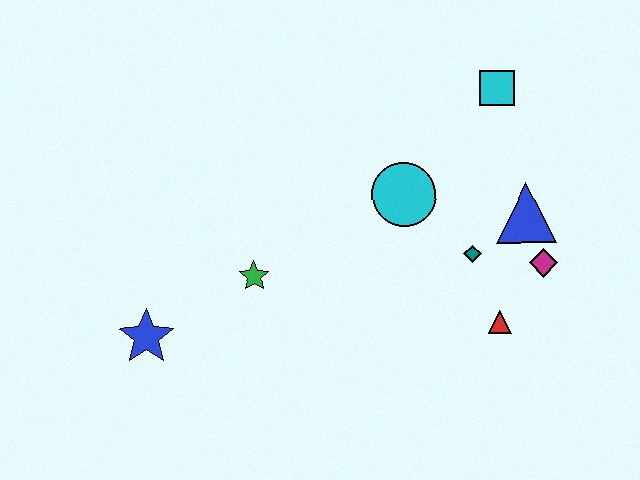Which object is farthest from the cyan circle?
The blue star is farthest from the cyan circle.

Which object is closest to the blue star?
The green star is closest to the blue star.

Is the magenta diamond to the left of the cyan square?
No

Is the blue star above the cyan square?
No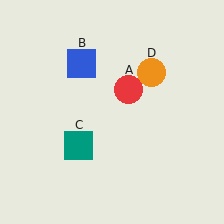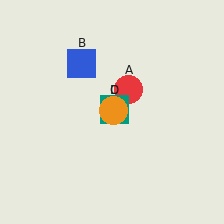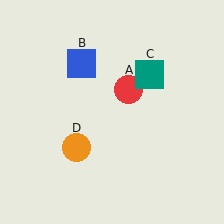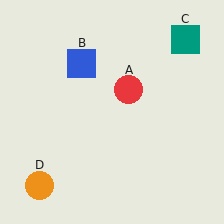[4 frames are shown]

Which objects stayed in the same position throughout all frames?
Red circle (object A) and blue square (object B) remained stationary.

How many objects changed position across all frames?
2 objects changed position: teal square (object C), orange circle (object D).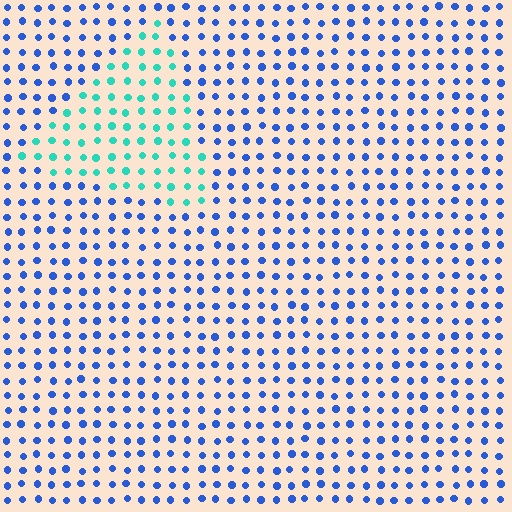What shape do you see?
I see a triangle.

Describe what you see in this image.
The image is filled with small blue elements in a uniform arrangement. A triangle-shaped region is visible where the elements are tinted to a slightly different hue, forming a subtle color boundary.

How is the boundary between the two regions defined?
The boundary is defined purely by a slight shift in hue (about 53 degrees). Spacing, size, and orientation are identical on both sides.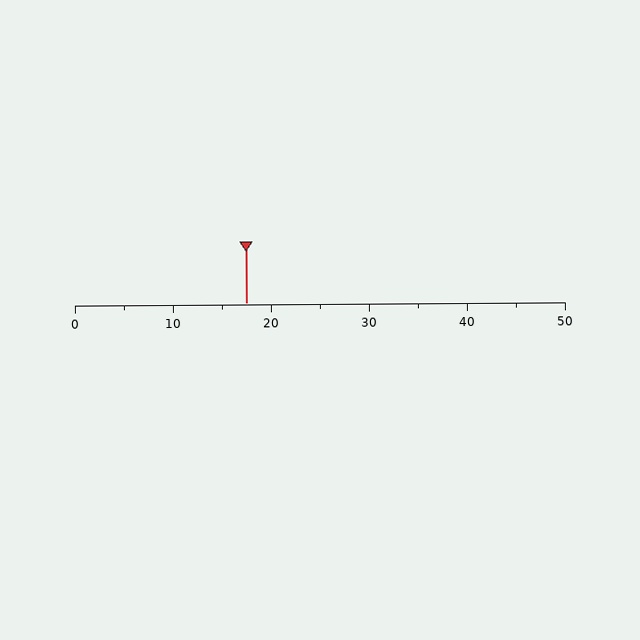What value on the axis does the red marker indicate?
The marker indicates approximately 17.5.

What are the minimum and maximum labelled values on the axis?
The axis runs from 0 to 50.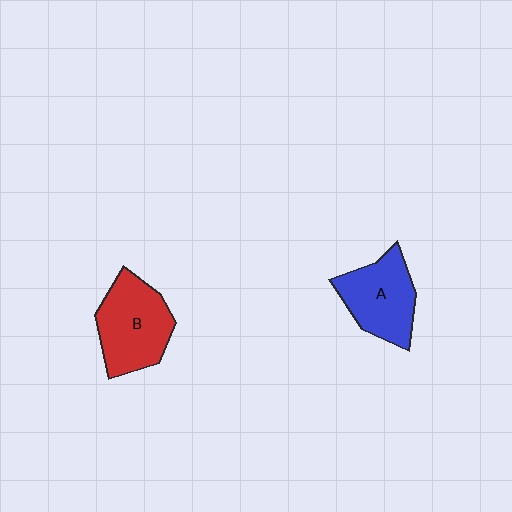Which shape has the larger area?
Shape B (red).